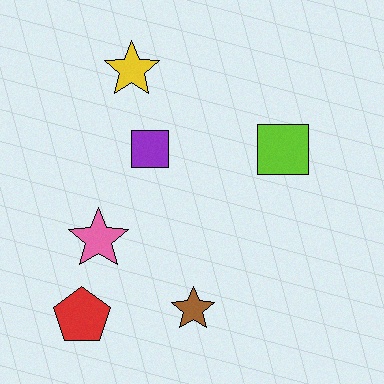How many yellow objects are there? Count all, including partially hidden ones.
There is 1 yellow object.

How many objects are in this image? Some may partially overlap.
There are 6 objects.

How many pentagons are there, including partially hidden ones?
There is 1 pentagon.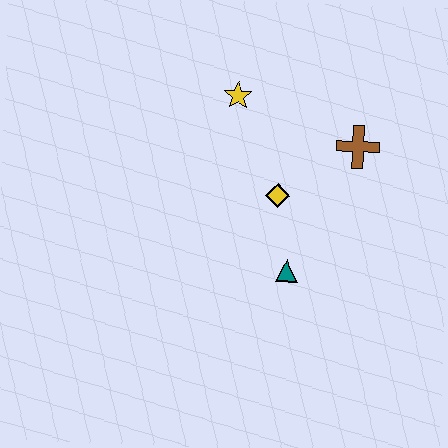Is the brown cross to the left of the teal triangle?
No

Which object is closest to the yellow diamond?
The teal triangle is closest to the yellow diamond.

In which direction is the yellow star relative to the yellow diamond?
The yellow star is above the yellow diamond.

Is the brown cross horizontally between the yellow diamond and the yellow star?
No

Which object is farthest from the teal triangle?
The yellow star is farthest from the teal triangle.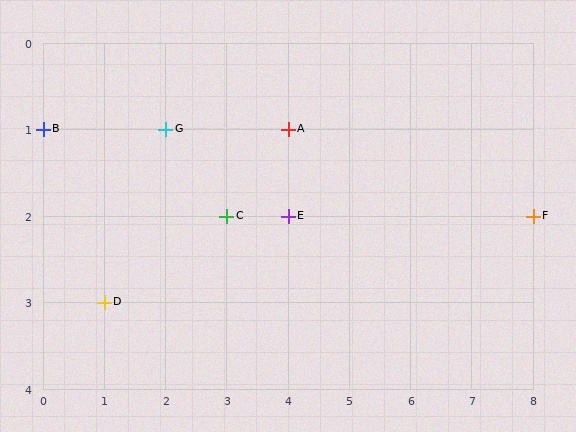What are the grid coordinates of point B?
Point B is at grid coordinates (0, 1).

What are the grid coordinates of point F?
Point F is at grid coordinates (8, 2).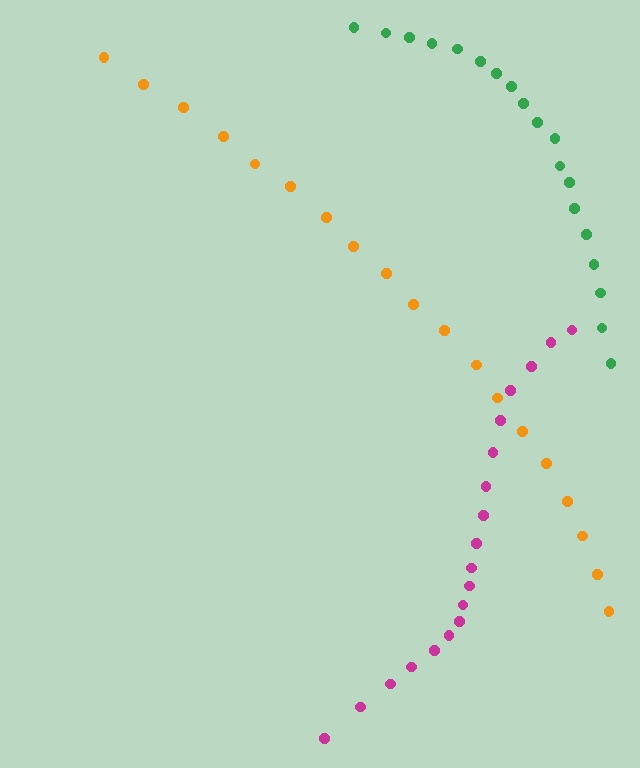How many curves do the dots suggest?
There are 3 distinct paths.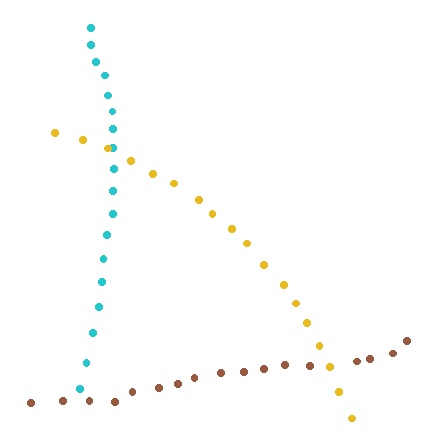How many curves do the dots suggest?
There are 3 distinct paths.